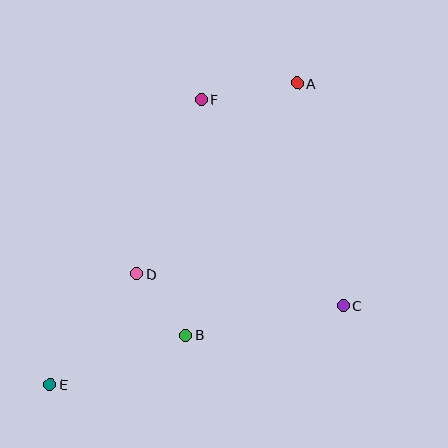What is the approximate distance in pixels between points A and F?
The distance between A and F is approximately 97 pixels.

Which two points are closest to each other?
Points B and D are closest to each other.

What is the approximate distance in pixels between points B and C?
The distance between B and C is approximately 160 pixels.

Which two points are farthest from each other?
Points A and E are farthest from each other.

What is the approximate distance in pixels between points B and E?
The distance between B and E is approximately 144 pixels.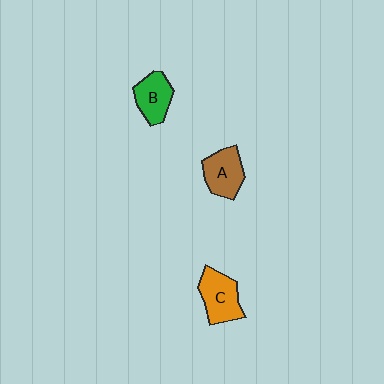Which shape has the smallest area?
Shape B (green).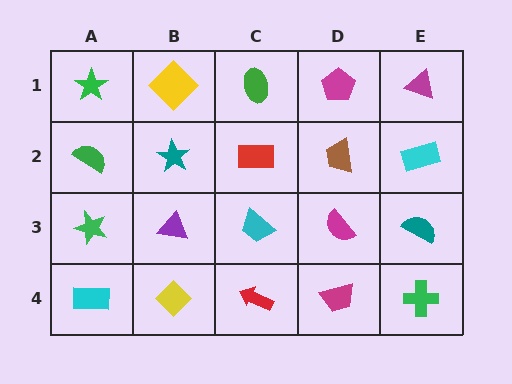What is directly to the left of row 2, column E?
A brown trapezoid.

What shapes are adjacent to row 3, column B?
A teal star (row 2, column B), a yellow diamond (row 4, column B), a green star (row 3, column A), a cyan trapezoid (row 3, column C).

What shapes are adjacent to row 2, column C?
A green ellipse (row 1, column C), a cyan trapezoid (row 3, column C), a teal star (row 2, column B), a brown trapezoid (row 2, column D).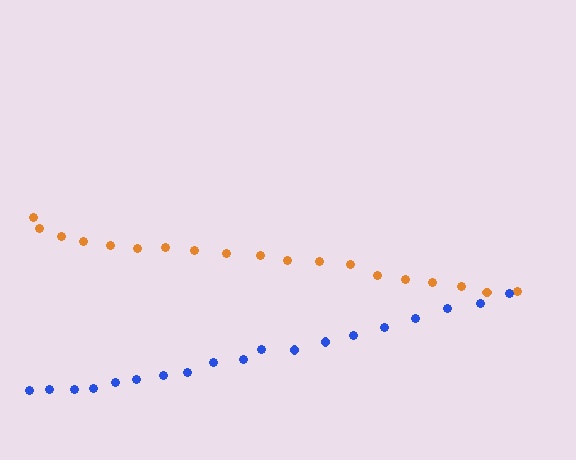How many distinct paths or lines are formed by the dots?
There are 2 distinct paths.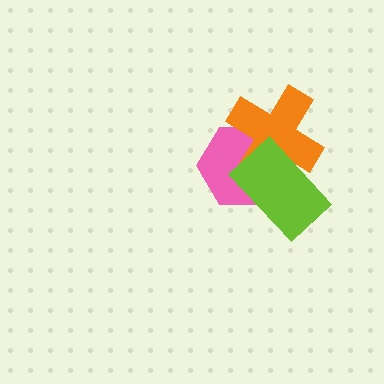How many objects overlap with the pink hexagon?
2 objects overlap with the pink hexagon.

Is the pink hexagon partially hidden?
Yes, it is partially covered by another shape.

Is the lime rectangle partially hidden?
No, no other shape covers it.